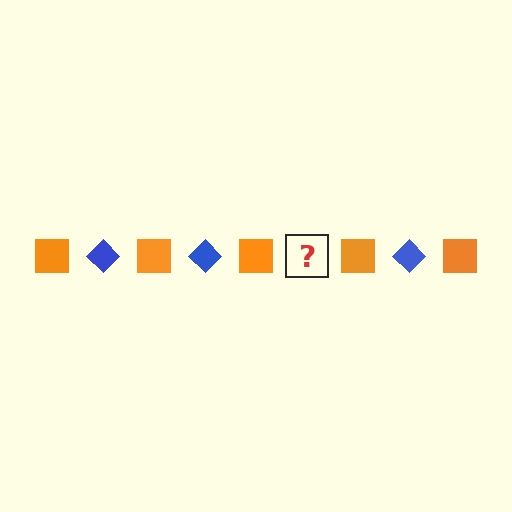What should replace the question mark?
The question mark should be replaced with a blue diamond.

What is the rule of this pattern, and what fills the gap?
The rule is that the pattern alternates between orange square and blue diamond. The gap should be filled with a blue diamond.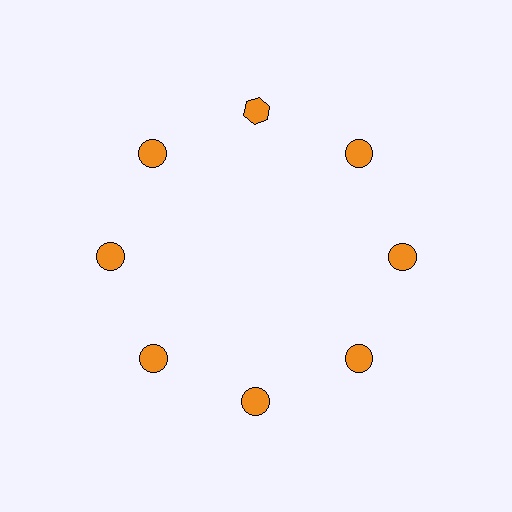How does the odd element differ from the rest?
It has a different shape: hexagon instead of circle.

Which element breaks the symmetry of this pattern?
The orange hexagon at roughly the 12 o'clock position breaks the symmetry. All other shapes are orange circles.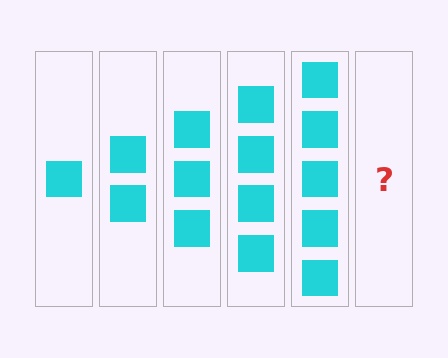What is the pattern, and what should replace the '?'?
The pattern is that each step adds one more square. The '?' should be 6 squares.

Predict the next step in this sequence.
The next step is 6 squares.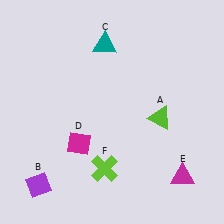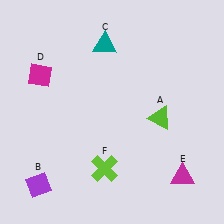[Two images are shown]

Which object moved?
The magenta diamond (D) moved up.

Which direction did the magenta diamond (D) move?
The magenta diamond (D) moved up.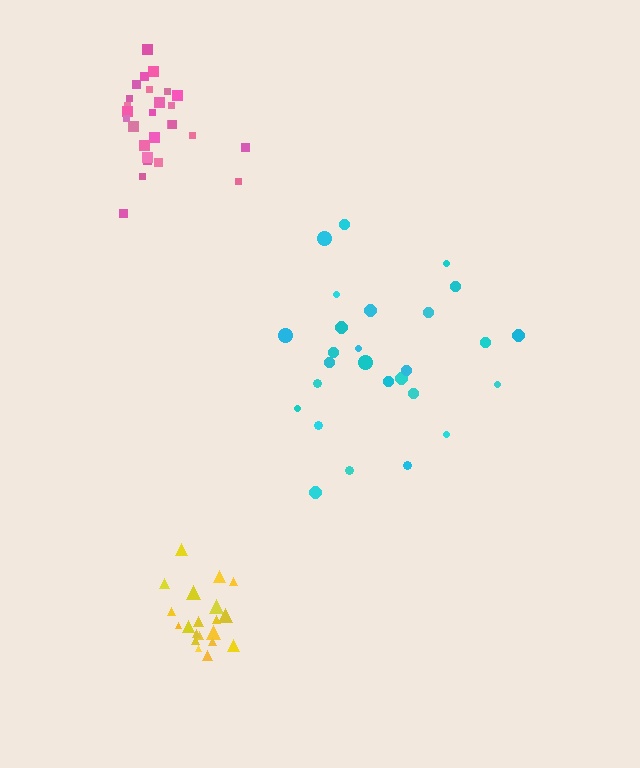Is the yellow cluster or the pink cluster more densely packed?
Yellow.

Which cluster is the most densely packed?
Yellow.